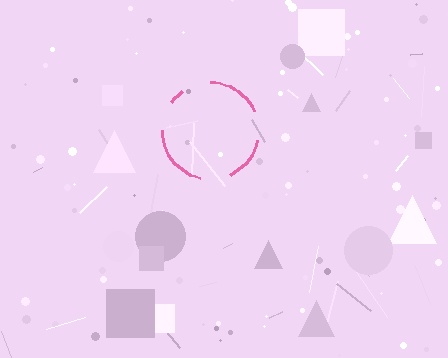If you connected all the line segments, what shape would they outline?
They would outline a circle.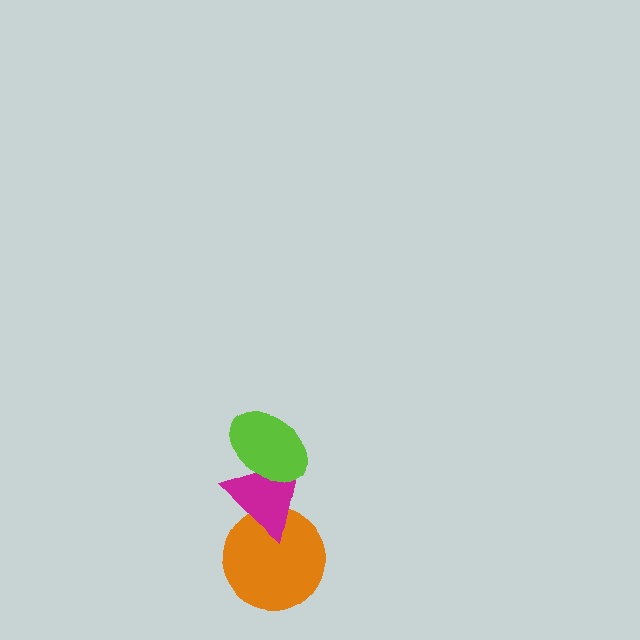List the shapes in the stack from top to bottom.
From top to bottom: the lime ellipse, the magenta triangle, the orange circle.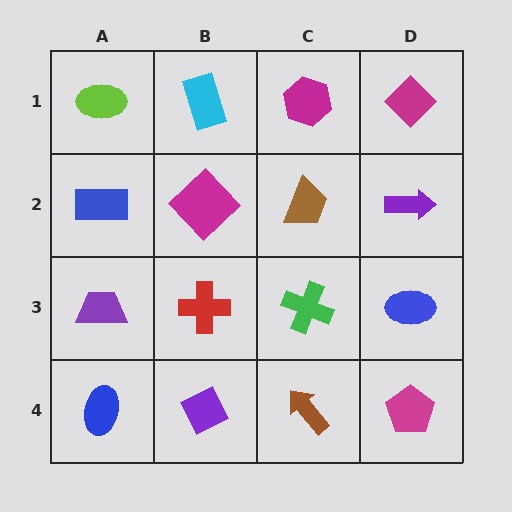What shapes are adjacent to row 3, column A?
A blue rectangle (row 2, column A), a blue ellipse (row 4, column A), a red cross (row 3, column B).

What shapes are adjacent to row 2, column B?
A cyan rectangle (row 1, column B), a red cross (row 3, column B), a blue rectangle (row 2, column A), a brown trapezoid (row 2, column C).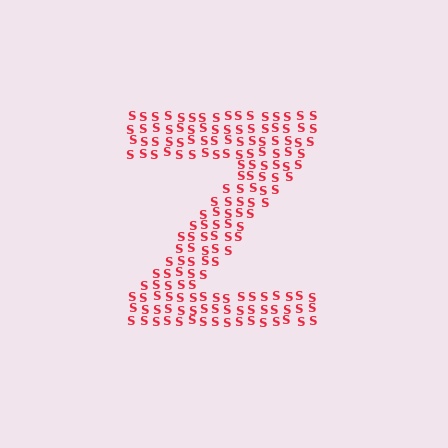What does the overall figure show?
The overall figure shows the letter Z.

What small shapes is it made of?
It is made of small letter S's.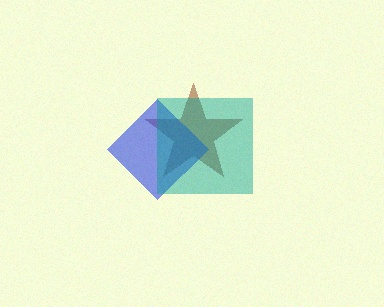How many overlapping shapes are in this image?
There are 3 overlapping shapes in the image.